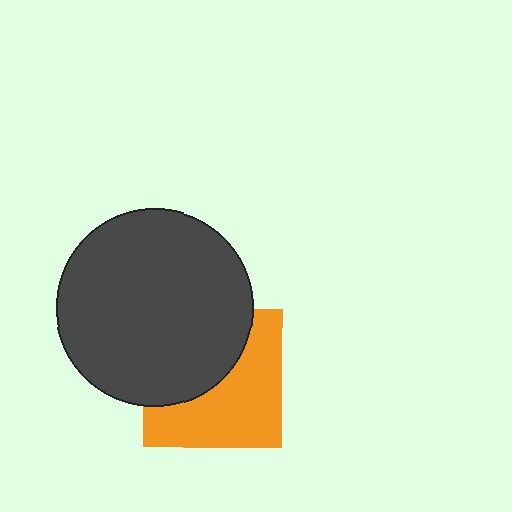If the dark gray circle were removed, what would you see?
You would see the complete orange square.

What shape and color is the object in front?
The object in front is a dark gray circle.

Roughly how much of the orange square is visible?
About half of it is visible (roughly 55%).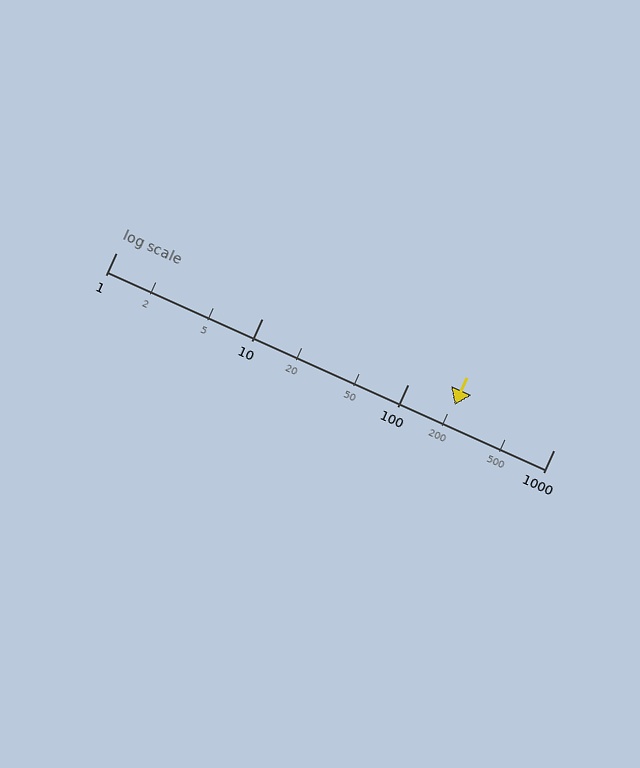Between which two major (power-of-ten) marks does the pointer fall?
The pointer is between 100 and 1000.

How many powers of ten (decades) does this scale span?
The scale spans 3 decades, from 1 to 1000.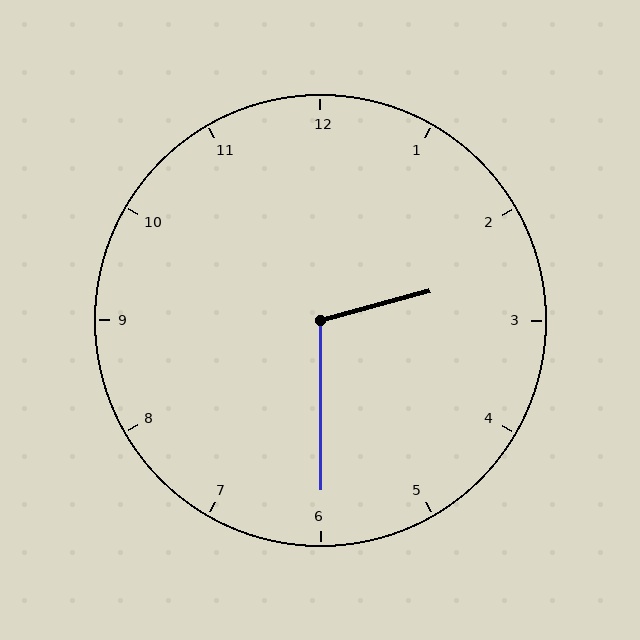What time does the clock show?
2:30.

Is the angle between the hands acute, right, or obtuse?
It is obtuse.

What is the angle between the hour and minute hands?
Approximately 105 degrees.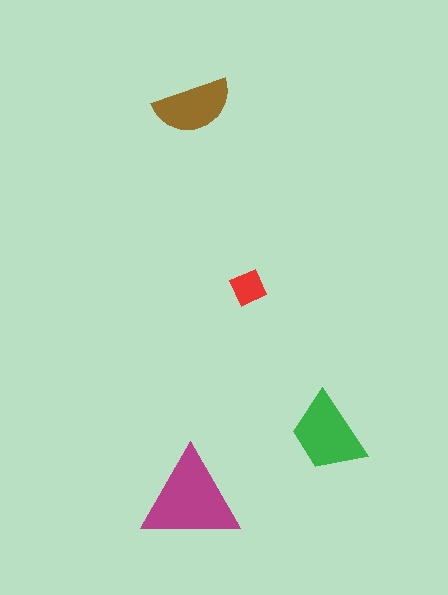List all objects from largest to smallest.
The magenta triangle, the green trapezoid, the brown semicircle, the red diamond.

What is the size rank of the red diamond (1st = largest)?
4th.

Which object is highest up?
The brown semicircle is topmost.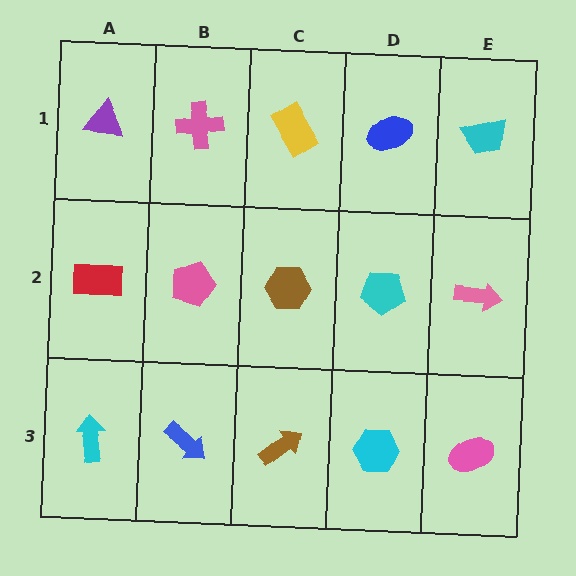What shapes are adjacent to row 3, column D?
A cyan pentagon (row 2, column D), a brown arrow (row 3, column C), a pink ellipse (row 3, column E).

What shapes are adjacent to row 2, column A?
A purple triangle (row 1, column A), a cyan arrow (row 3, column A), a pink pentagon (row 2, column B).